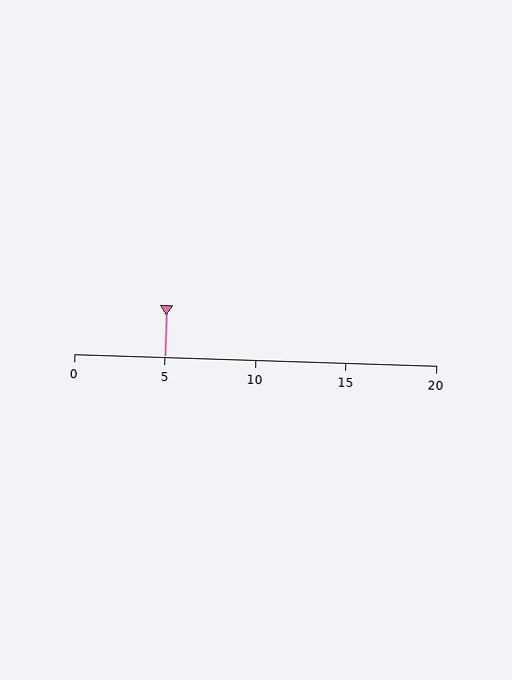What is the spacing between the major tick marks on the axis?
The major ticks are spaced 5 apart.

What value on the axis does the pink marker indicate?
The marker indicates approximately 5.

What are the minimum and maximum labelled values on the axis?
The axis runs from 0 to 20.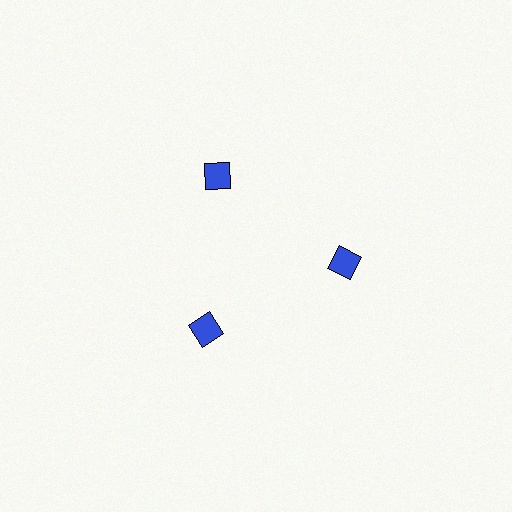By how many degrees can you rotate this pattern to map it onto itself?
The pattern maps onto itself every 120 degrees of rotation.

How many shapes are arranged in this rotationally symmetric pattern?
There are 3 shapes, arranged in 3 groups of 1.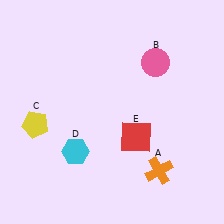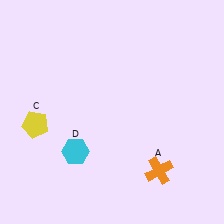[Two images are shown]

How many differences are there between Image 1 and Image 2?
There are 2 differences between the two images.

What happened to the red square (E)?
The red square (E) was removed in Image 2. It was in the bottom-right area of Image 1.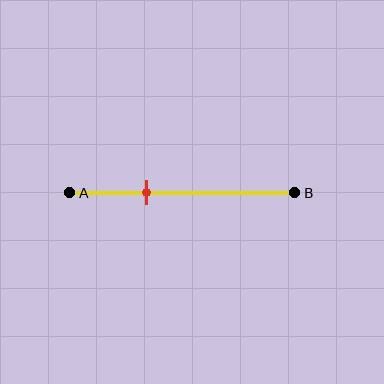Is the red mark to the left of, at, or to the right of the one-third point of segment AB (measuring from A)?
The red mark is approximately at the one-third point of segment AB.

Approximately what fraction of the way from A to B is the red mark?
The red mark is approximately 35% of the way from A to B.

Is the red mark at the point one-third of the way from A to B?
Yes, the mark is approximately at the one-third point.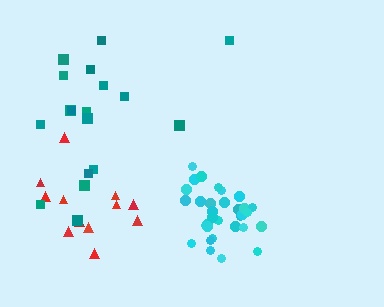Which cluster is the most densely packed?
Cyan.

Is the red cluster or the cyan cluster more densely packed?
Cyan.